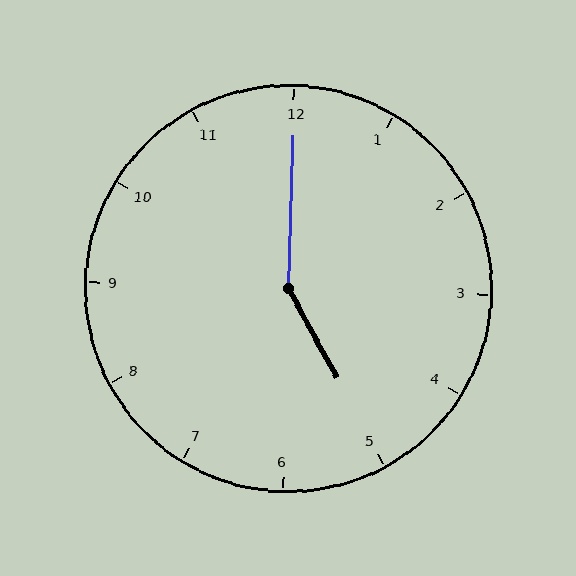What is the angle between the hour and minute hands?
Approximately 150 degrees.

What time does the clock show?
5:00.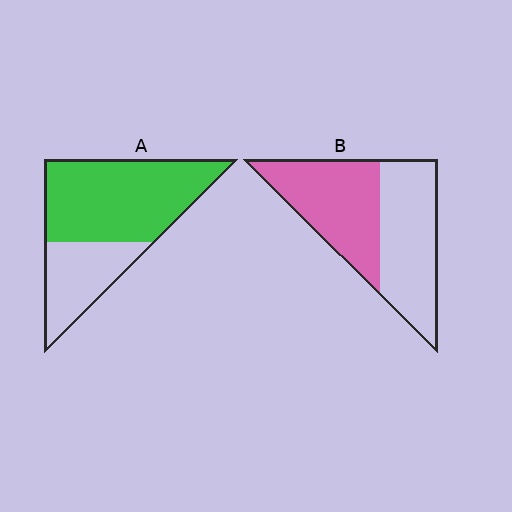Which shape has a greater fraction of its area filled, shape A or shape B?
Shape A.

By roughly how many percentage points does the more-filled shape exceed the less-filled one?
By roughly 20 percentage points (A over B).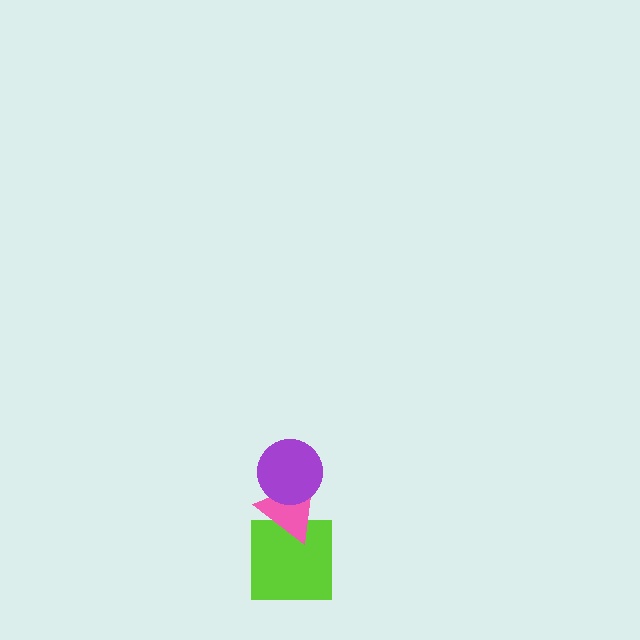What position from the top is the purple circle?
The purple circle is 1st from the top.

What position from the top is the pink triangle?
The pink triangle is 2nd from the top.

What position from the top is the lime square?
The lime square is 3rd from the top.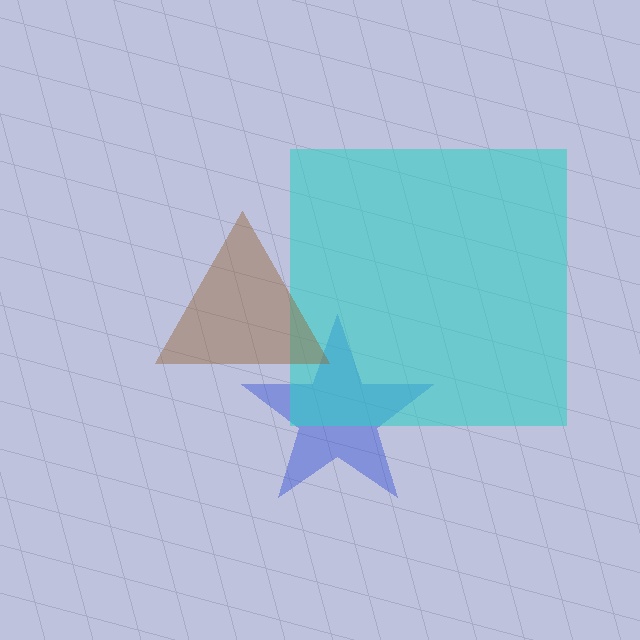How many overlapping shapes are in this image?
There are 3 overlapping shapes in the image.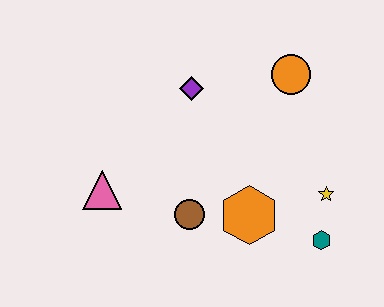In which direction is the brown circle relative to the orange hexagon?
The brown circle is to the left of the orange hexagon.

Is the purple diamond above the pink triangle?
Yes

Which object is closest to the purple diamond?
The orange circle is closest to the purple diamond.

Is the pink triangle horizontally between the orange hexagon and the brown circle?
No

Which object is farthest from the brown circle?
The orange circle is farthest from the brown circle.